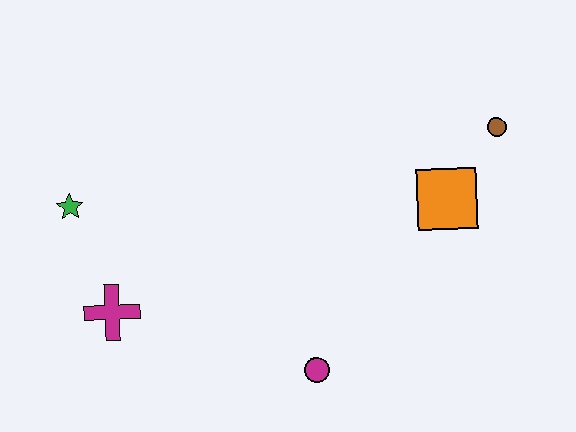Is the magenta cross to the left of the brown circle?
Yes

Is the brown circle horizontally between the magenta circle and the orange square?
No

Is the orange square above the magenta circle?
Yes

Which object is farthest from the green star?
The brown circle is farthest from the green star.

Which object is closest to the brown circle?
The orange square is closest to the brown circle.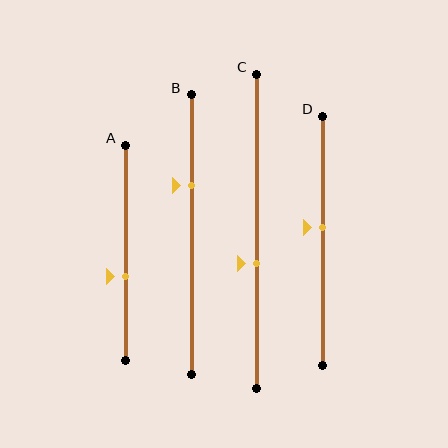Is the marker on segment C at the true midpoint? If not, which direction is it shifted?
No, the marker on segment C is shifted downward by about 10% of the segment length.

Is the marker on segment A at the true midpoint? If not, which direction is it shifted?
No, the marker on segment A is shifted downward by about 11% of the segment length.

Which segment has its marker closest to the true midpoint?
Segment D has its marker closest to the true midpoint.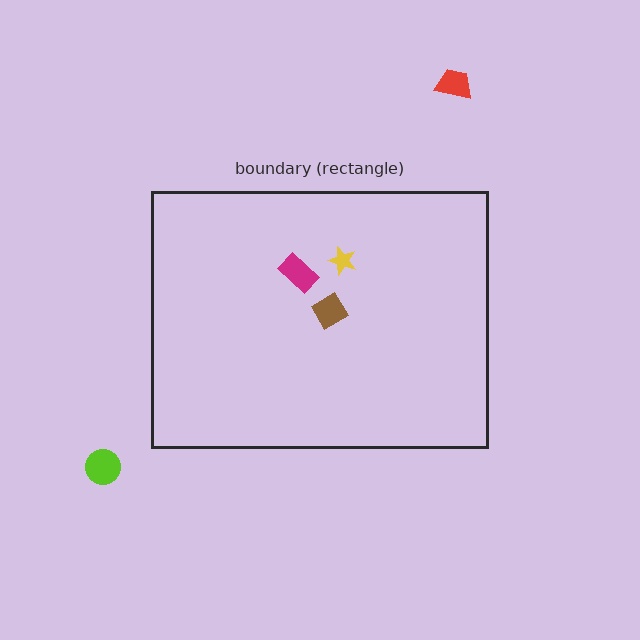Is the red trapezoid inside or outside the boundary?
Outside.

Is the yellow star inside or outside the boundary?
Inside.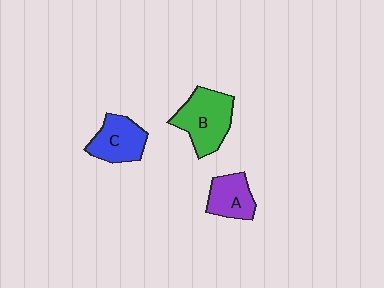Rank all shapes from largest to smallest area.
From largest to smallest: B (green), C (blue), A (purple).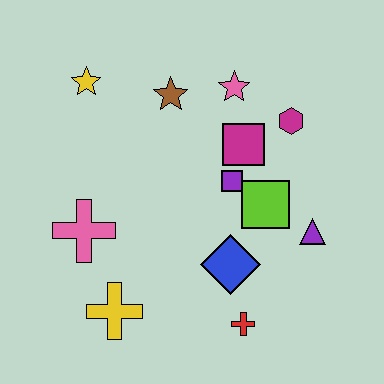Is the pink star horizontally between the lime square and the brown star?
Yes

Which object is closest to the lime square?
The purple square is closest to the lime square.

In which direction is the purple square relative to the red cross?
The purple square is above the red cross.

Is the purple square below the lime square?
No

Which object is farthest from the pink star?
The yellow cross is farthest from the pink star.